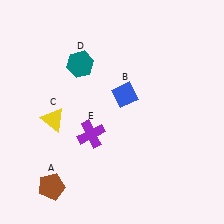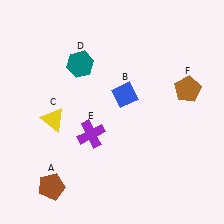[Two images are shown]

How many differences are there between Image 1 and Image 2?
There is 1 difference between the two images.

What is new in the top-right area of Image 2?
A brown pentagon (F) was added in the top-right area of Image 2.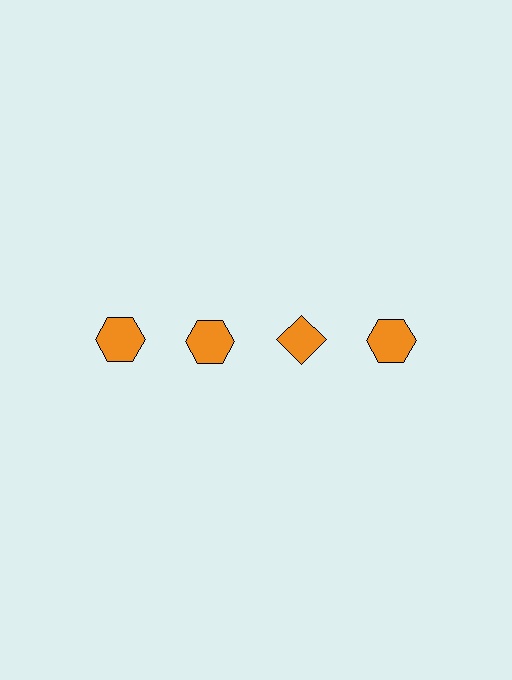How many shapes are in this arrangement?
There are 4 shapes arranged in a grid pattern.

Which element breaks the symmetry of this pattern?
The orange diamond in the top row, center column breaks the symmetry. All other shapes are orange hexagons.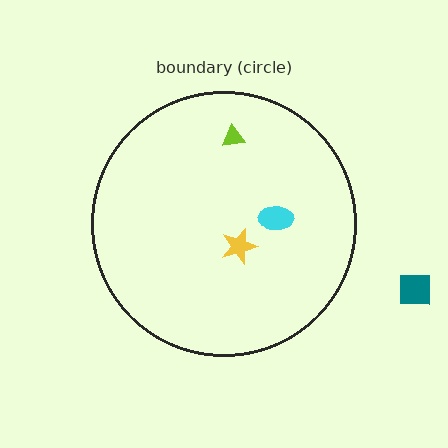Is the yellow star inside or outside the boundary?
Inside.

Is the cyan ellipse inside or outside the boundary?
Inside.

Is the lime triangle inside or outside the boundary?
Inside.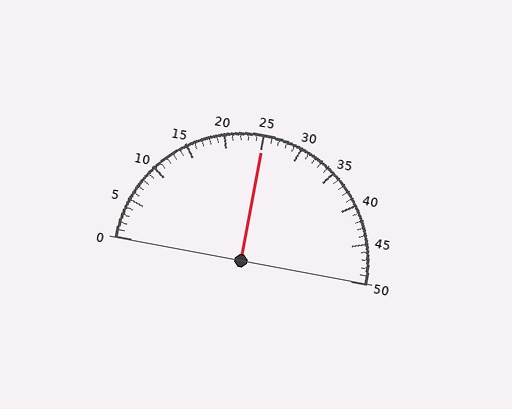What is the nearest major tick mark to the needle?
The nearest major tick mark is 25.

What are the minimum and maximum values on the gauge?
The gauge ranges from 0 to 50.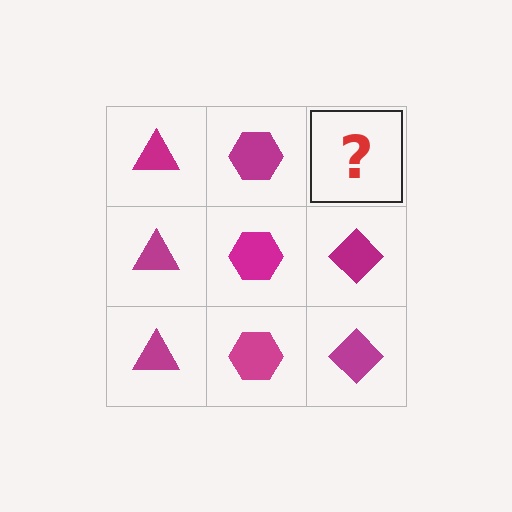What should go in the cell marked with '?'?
The missing cell should contain a magenta diamond.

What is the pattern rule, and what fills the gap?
The rule is that each column has a consistent shape. The gap should be filled with a magenta diamond.